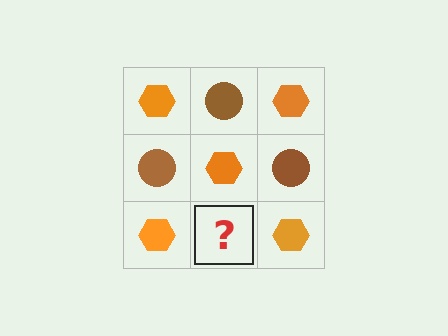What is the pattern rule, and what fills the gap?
The rule is that it alternates orange hexagon and brown circle in a checkerboard pattern. The gap should be filled with a brown circle.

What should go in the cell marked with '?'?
The missing cell should contain a brown circle.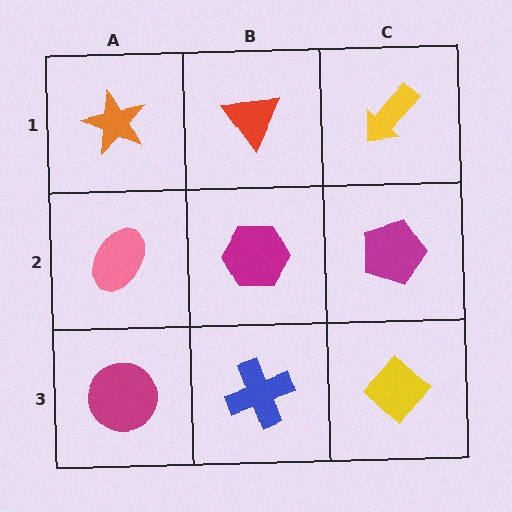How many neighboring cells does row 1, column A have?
2.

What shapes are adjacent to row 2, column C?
A yellow arrow (row 1, column C), a yellow diamond (row 3, column C), a magenta hexagon (row 2, column B).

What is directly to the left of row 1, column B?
An orange star.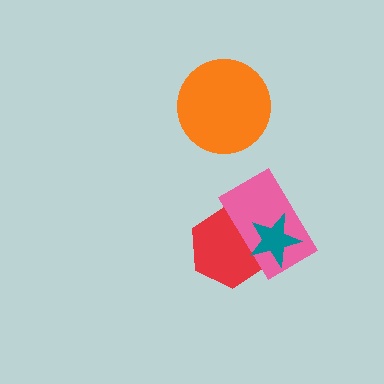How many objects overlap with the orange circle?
0 objects overlap with the orange circle.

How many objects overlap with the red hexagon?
2 objects overlap with the red hexagon.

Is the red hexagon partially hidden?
Yes, it is partially covered by another shape.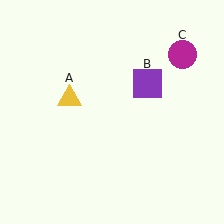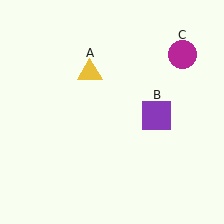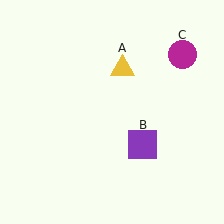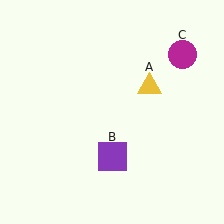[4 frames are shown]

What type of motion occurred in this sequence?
The yellow triangle (object A), purple square (object B) rotated clockwise around the center of the scene.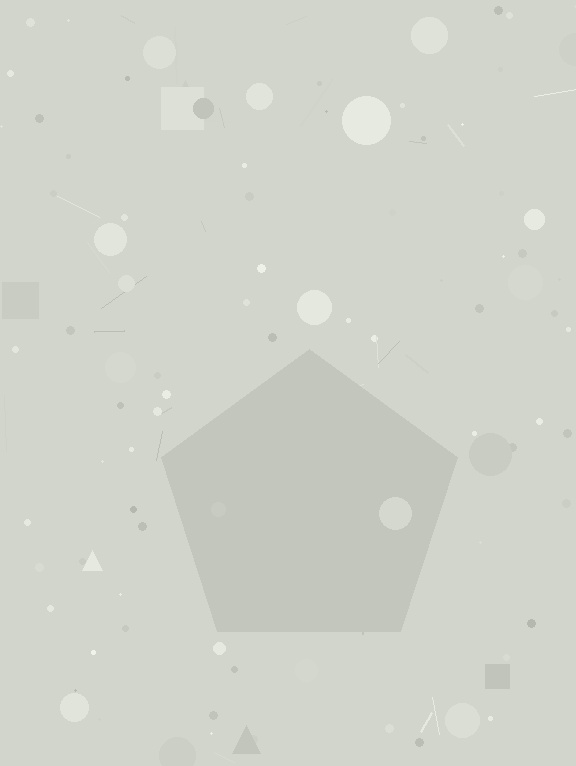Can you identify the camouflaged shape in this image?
The camouflaged shape is a pentagon.